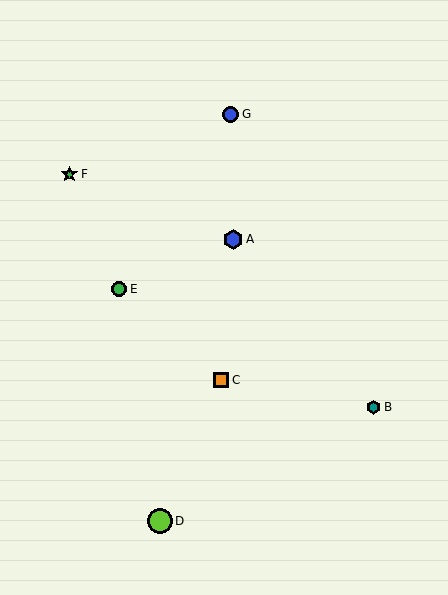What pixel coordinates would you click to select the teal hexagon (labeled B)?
Click at (374, 407) to select the teal hexagon B.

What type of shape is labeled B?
Shape B is a teal hexagon.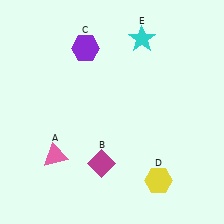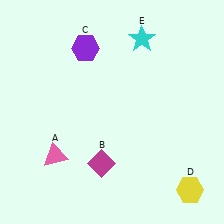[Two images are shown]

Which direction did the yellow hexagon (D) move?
The yellow hexagon (D) moved right.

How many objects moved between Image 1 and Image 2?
1 object moved between the two images.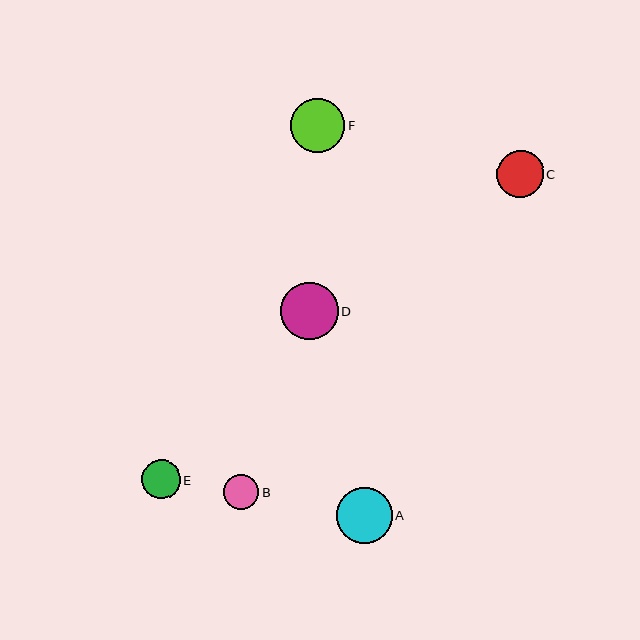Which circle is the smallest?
Circle B is the smallest with a size of approximately 35 pixels.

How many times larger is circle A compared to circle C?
Circle A is approximately 1.2 times the size of circle C.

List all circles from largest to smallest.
From largest to smallest: D, A, F, C, E, B.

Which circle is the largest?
Circle D is the largest with a size of approximately 57 pixels.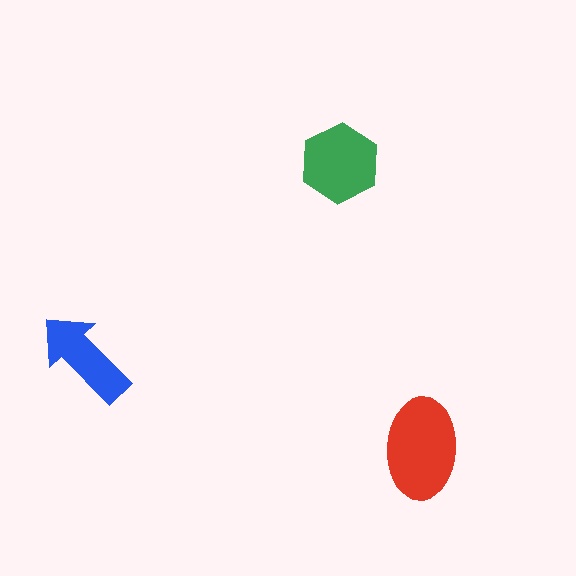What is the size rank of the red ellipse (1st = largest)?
1st.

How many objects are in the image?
There are 3 objects in the image.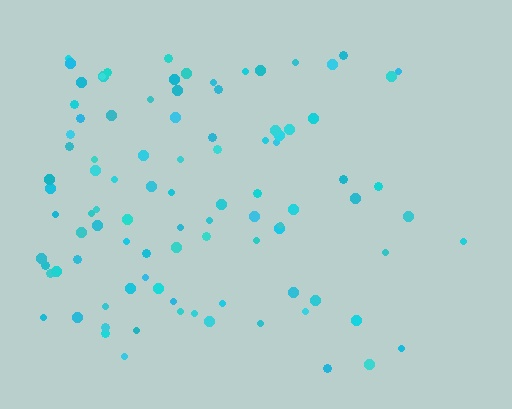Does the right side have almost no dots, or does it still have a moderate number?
Still a moderate number, just noticeably fewer than the left.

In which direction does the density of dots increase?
From right to left, with the left side densest.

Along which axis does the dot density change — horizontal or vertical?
Horizontal.